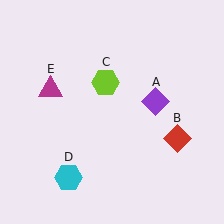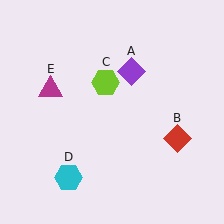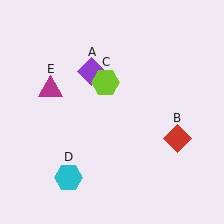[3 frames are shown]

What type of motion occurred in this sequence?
The purple diamond (object A) rotated counterclockwise around the center of the scene.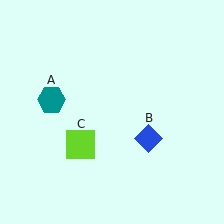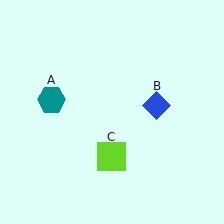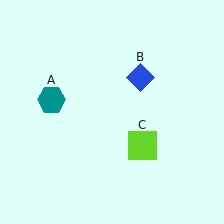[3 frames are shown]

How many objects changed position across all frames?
2 objects changed position: blue diamond (object B), lime square (object C).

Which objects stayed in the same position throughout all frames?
Teal hexagon (object A) remained stationary.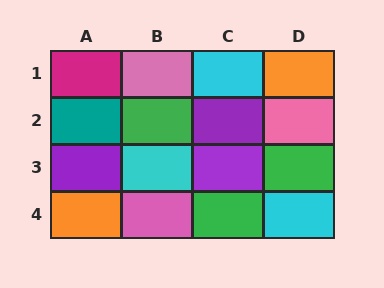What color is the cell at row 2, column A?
Teal.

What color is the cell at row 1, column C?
Cyan.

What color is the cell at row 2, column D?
Pink.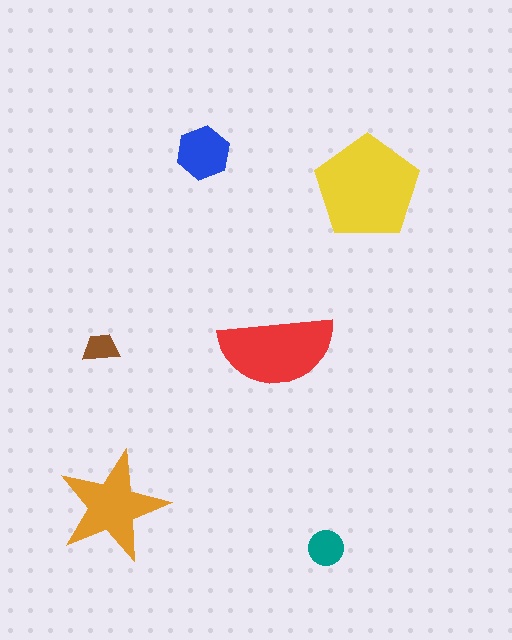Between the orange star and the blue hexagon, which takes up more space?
The orange star.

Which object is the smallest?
The brown trapezoid.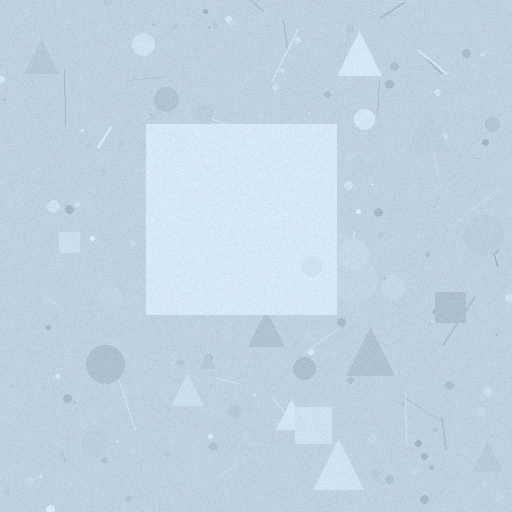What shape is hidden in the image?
A square is hidden in the image.